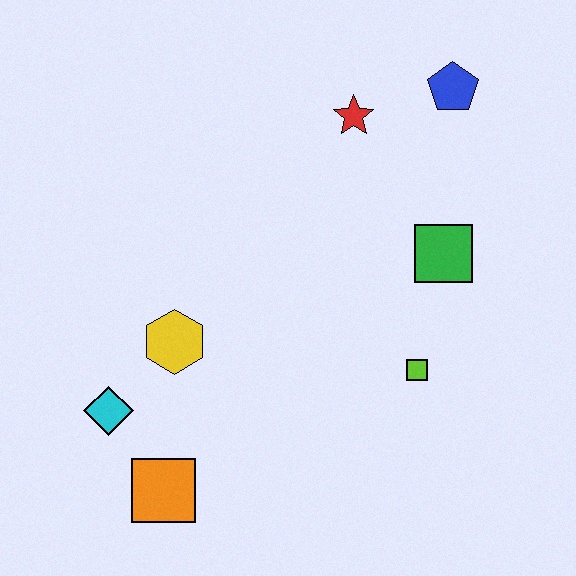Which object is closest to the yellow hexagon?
The cyan diamond is closest to the yellow hexagon.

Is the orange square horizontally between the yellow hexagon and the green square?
No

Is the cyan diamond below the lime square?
Yes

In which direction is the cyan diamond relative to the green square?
The cyan diamond is to the left of the green square.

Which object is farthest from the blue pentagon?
The orange square is farthest from the blue pentagon.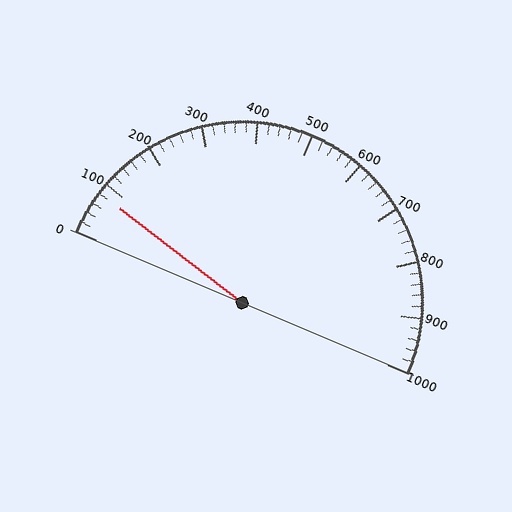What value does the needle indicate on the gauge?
The needle indicates approximately 80.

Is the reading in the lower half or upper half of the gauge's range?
The reading is in the lower half of the range (0 to 1000).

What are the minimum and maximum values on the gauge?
The gauge ranges from 0 to 1000.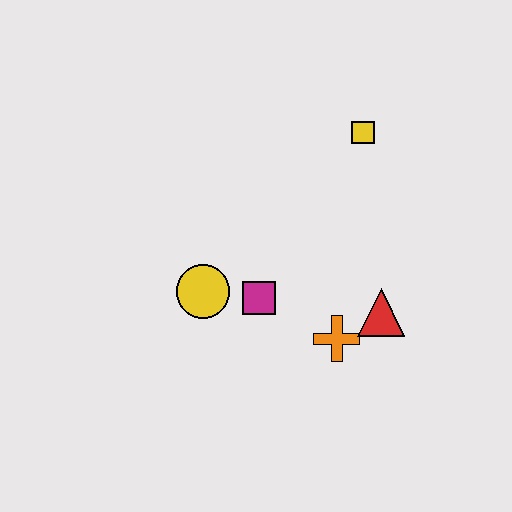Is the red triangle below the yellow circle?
Yes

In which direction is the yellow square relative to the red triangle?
The yellow square is above the red triangle.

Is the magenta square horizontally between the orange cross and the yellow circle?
Yes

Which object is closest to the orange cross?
The red triangle is closest to the orange cross.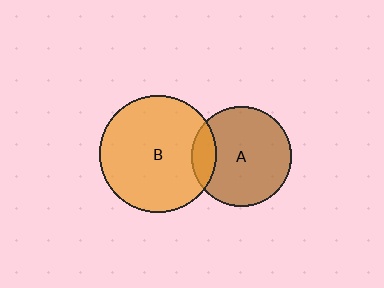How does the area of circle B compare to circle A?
Approximately 1.4 times.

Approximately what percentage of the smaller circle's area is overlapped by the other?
Approximately 15%.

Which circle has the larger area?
Circle B (orange).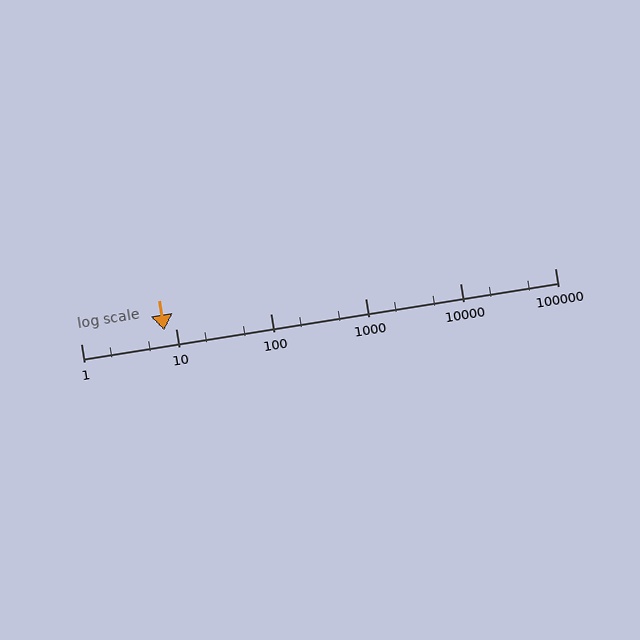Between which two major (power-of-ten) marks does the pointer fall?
The pointer is between 1 and 10.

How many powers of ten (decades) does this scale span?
The scale spans 5 decades, from 1 to 100000.